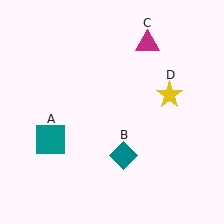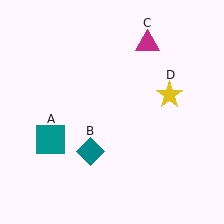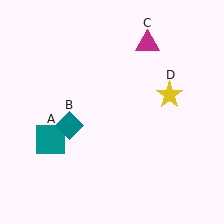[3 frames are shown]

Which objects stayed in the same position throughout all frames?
Teal square (object A) and magenta triangle (object C) and yellow star (object D) remained stationary.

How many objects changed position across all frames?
1 object changed position: teal diamond (object B).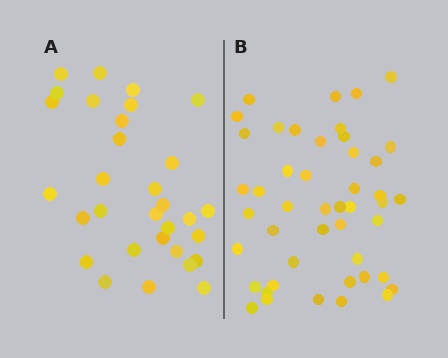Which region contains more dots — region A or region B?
Region B (the right region) has more dots.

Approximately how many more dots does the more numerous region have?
Region B has approximately 15 more dots than region A.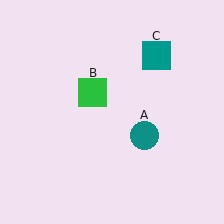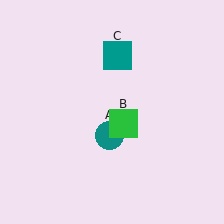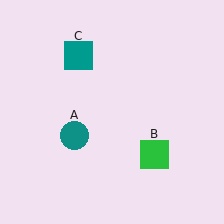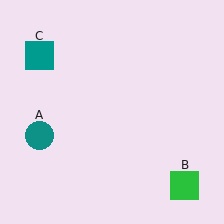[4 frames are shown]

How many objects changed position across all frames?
3 objects changed position: teal circle (object A), green square (object B), teal square (object C).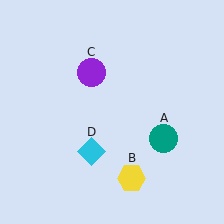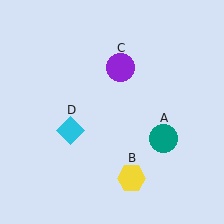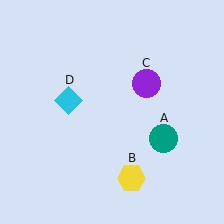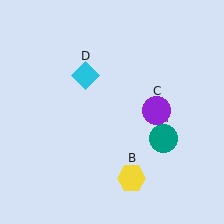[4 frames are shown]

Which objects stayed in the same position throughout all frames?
Teal circle (object A) and yellow hexagon (object B) remained stationary.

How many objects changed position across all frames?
2 objects changed position: purple circle (object C), cyan diamond (object D).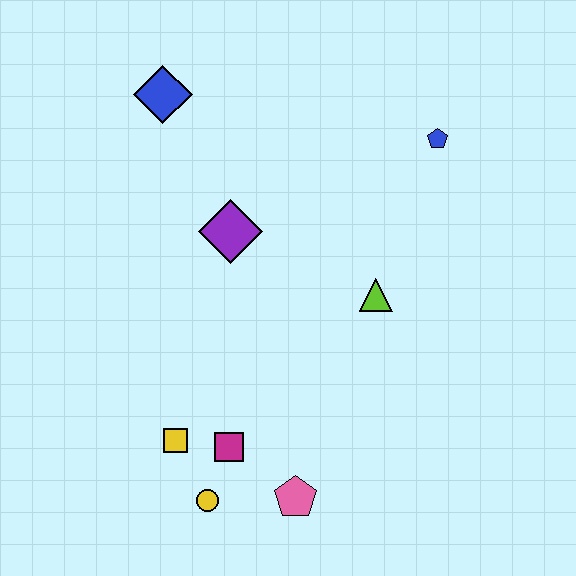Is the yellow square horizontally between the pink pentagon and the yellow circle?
No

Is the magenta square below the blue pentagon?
Yes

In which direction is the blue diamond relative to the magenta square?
The blue diamond is above the magenta square.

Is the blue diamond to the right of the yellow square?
No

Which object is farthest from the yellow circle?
The blue pentagon is farthest from the yellow circle.